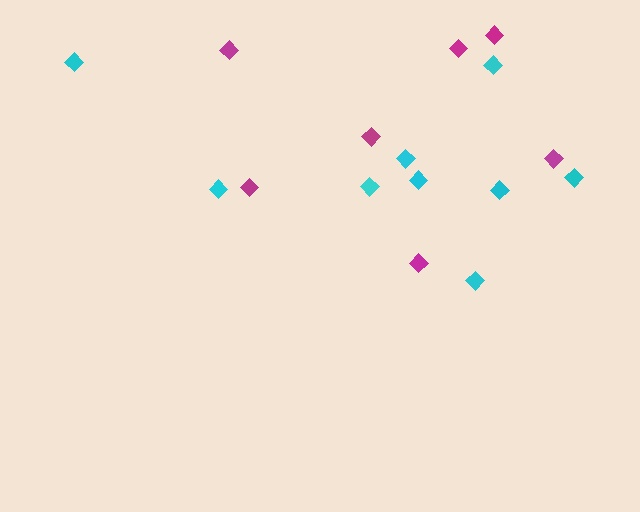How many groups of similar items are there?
There are 2 groups: one group of magenta diamonds (7) and one group of cyan diamonds (9).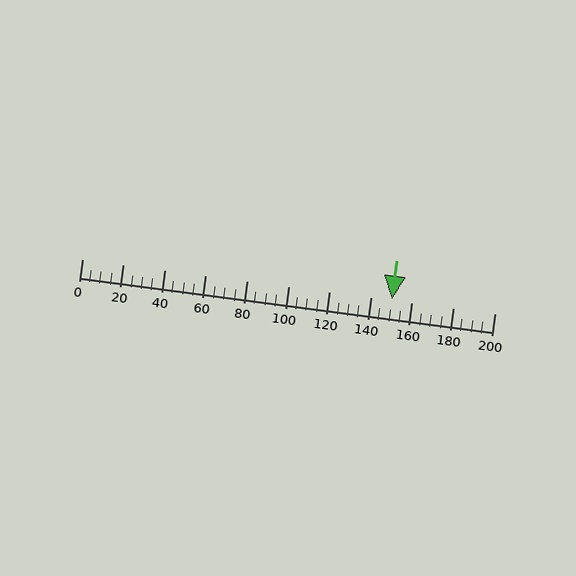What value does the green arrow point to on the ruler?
The green arrow points to approximately 150.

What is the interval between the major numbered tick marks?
The major tick marks are spaced 20 units apart.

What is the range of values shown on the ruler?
The ruler shows values from 0 to 200.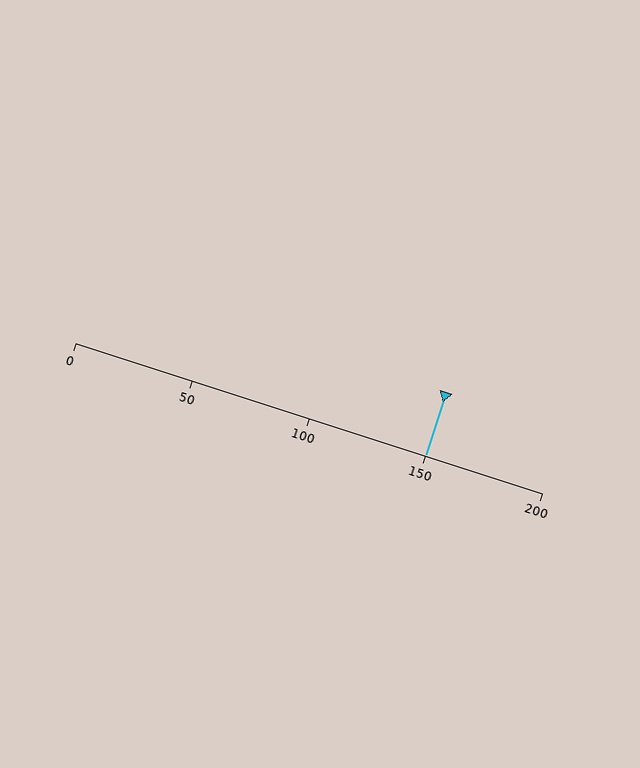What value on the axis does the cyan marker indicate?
The marker indicates approximately 150.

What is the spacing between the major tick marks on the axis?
The major ticks are spaced 50 apart.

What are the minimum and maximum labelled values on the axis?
The axis runs from 0 to 200.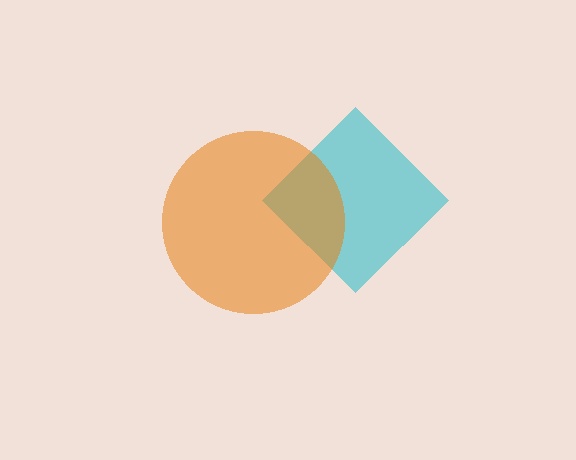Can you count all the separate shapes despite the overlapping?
Yes, there are 2 separate shapes.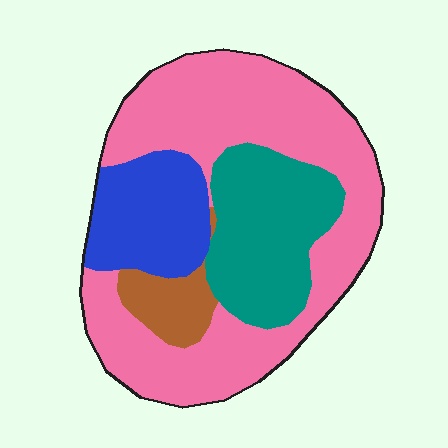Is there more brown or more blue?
Blue.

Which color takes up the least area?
Brown, at roughly 5%.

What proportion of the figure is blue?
Blue covers roughly 15% of the figure.